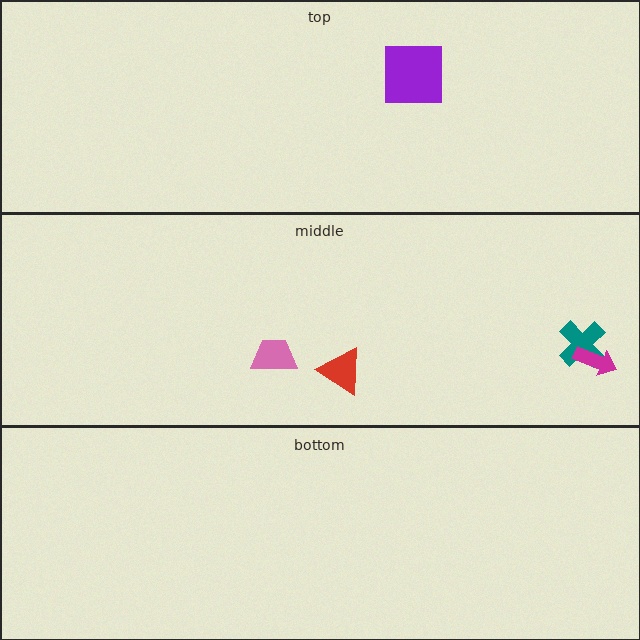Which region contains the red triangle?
The middle region.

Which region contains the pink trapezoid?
The middle region.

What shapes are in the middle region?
The pink trapezoid, the teal cross, the magenta arrow, the red triangle.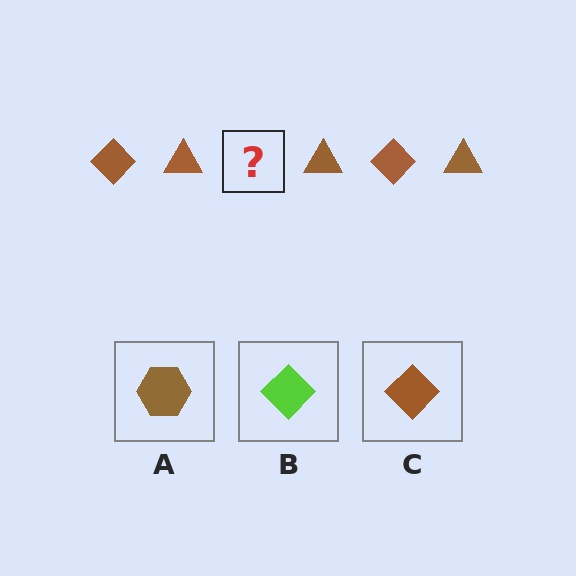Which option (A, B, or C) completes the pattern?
C.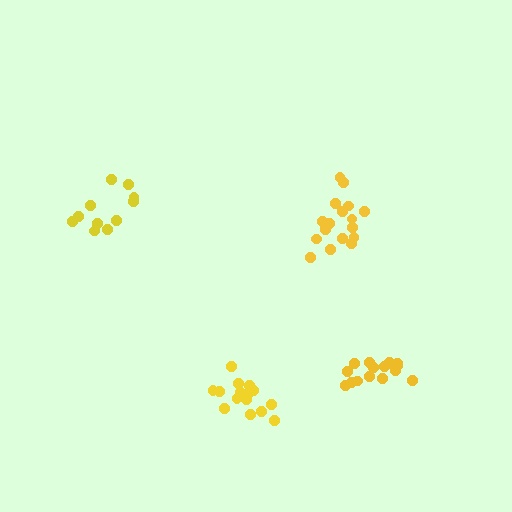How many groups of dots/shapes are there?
There are 4 groups.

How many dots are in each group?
Group 1: 16 dots, Group 2: 11 dots, Group 3: 16 dots, Group 4: 17 dots (60 total).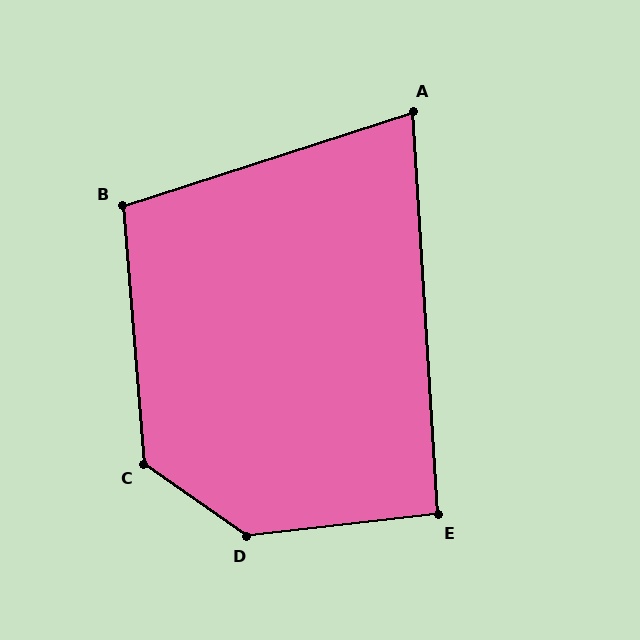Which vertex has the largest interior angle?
D, at approximately 139 degrees.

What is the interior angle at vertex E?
Approximately 93 degrees (approximately right).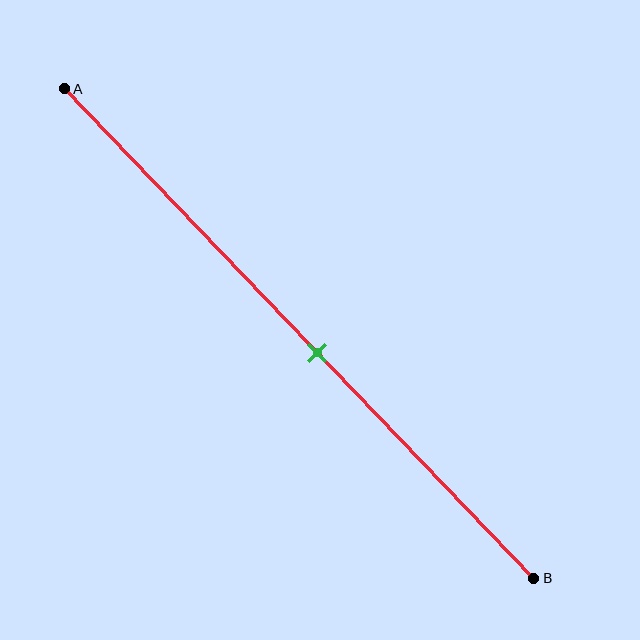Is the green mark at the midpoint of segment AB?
No, the mark is at about 55% from A, not at the 50% midpoint.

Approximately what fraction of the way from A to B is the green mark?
The green mark is approximately 55% of the way from A to B.